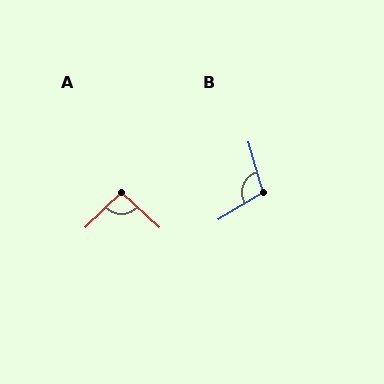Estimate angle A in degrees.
Approximately 93 degrees.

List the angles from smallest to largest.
A (93°), B (105°).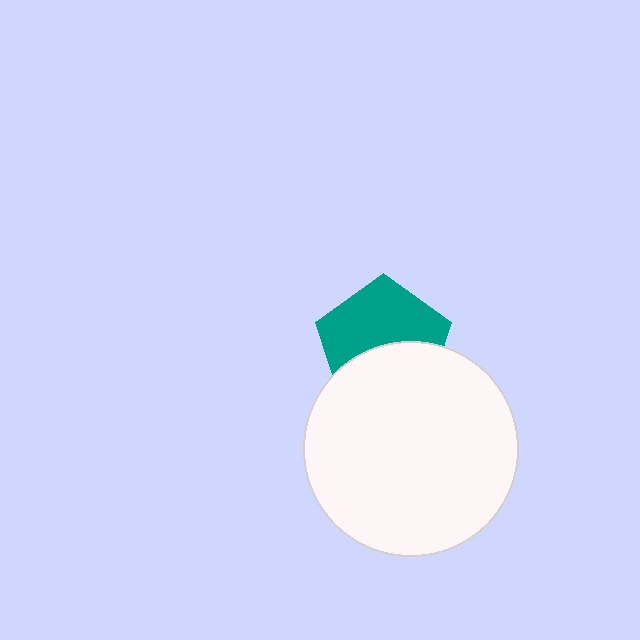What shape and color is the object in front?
The object in front is a white circle.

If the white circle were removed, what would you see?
You would see the complete teal pentagon.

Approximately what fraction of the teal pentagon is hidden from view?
Roughly 44% of the teal pentagon is hidden behind the white circle.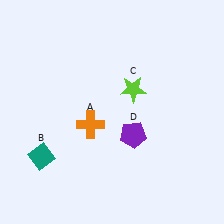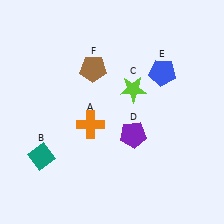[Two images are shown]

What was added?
A blue pentagon (E), a brown pentagon (F) were added in Image 2.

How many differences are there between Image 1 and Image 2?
There are 2 differences between the two images.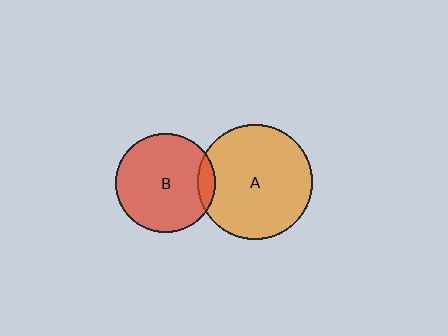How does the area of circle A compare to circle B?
Approximately 1.3 times.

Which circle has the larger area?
Circle A (orange).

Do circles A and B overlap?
Yes.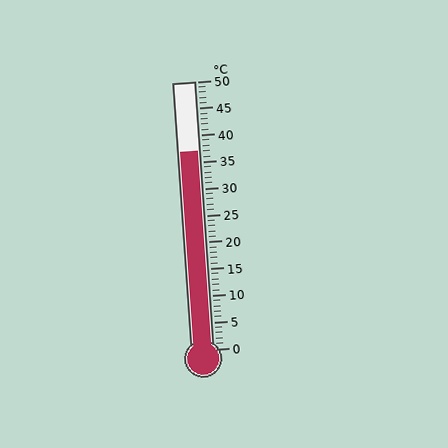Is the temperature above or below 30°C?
The temperature is above 30°C.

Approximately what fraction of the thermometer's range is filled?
The thermometer is filled to approximately 75% of its range.